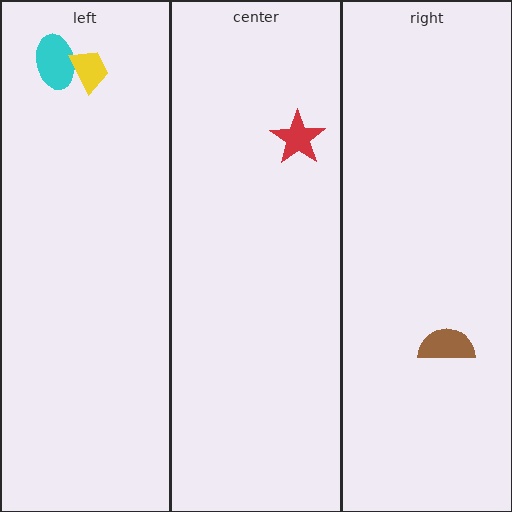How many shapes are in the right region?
1.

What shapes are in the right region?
The brown semicircle.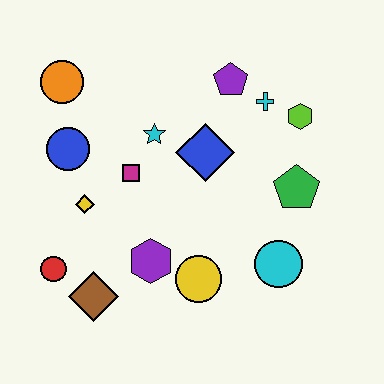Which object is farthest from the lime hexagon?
The red circle is farthest from the lime hexagon.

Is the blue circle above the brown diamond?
Yes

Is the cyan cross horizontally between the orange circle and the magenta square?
No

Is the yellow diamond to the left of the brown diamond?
Yes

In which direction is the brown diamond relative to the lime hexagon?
The brown diamond is to the left of the lime hexagon.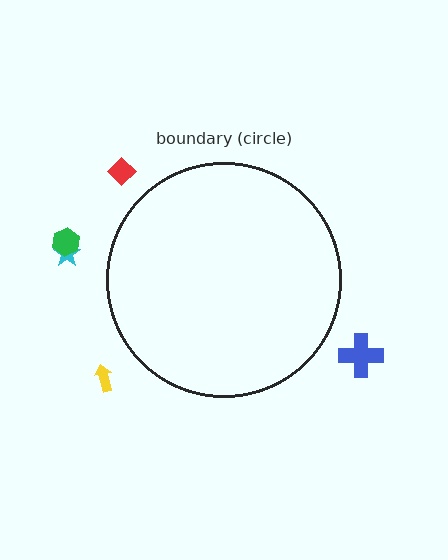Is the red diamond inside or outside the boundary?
Outside.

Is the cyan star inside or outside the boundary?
Outside.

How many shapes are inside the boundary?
0 inside, 5 outside.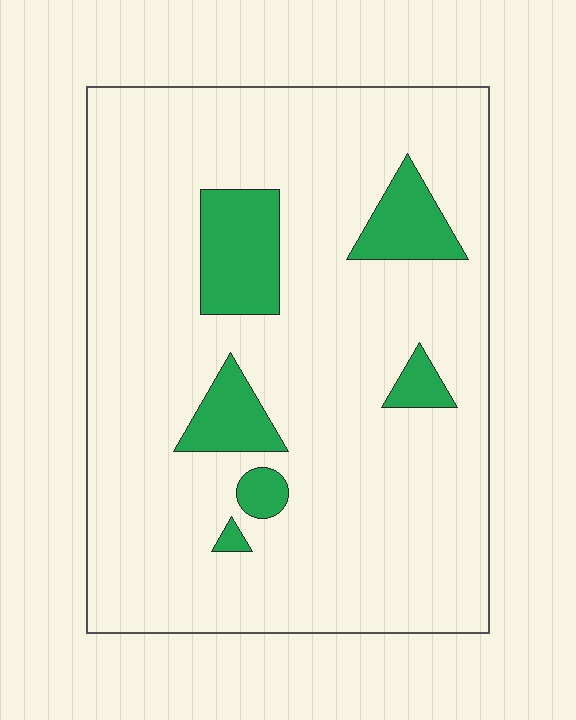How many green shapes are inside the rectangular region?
6.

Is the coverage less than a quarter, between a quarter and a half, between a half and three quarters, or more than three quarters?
Less than a quarter.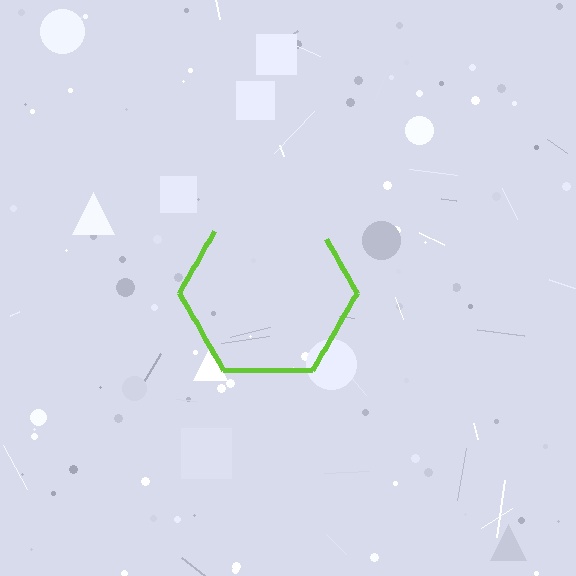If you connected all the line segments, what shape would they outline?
They would outline a hexagon.